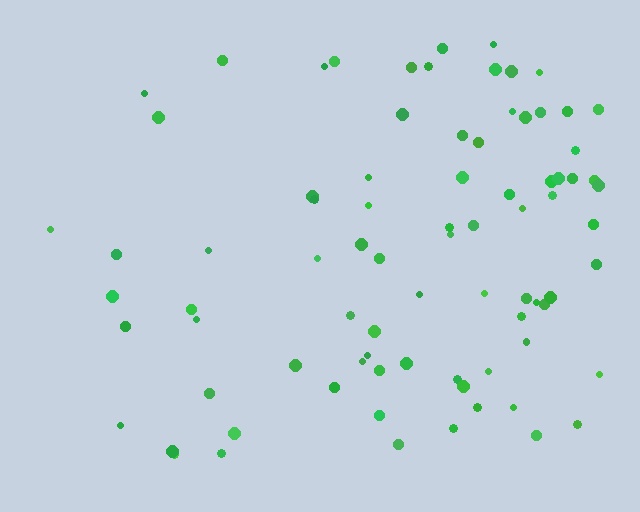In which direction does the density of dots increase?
From left to right, with the right side densest.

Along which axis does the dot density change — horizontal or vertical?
Horizontal.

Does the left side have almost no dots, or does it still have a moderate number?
Still a moderate number, just noticeably fewer than the right.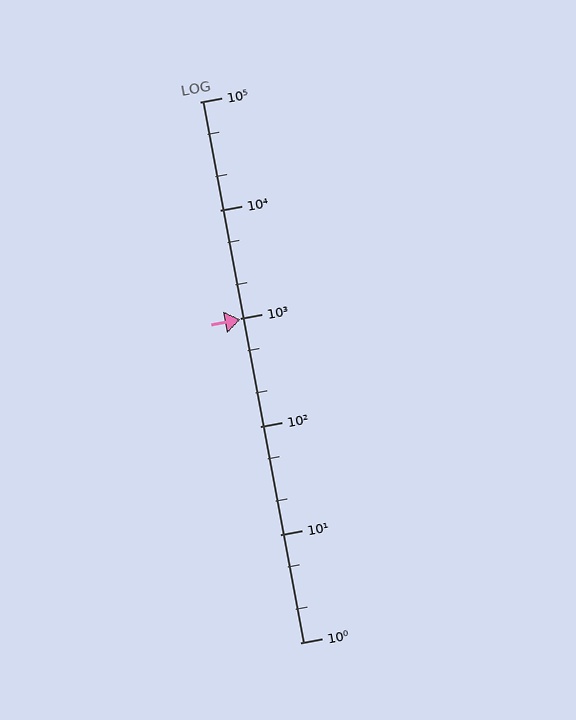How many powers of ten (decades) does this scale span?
The scale spans 5 decades, from 1 to 100000.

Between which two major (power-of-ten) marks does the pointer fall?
The pointer is between 100 and 1000.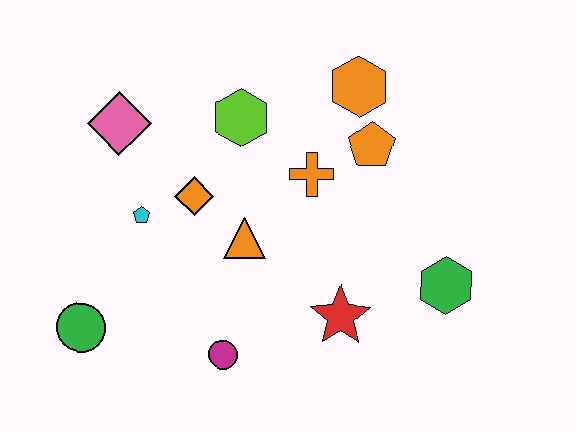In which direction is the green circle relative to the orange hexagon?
The green circle is to the left of the orange hexagon.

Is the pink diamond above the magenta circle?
Yes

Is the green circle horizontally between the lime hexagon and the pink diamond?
No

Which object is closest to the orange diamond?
The cyan pentagon is closest to the orange diamond.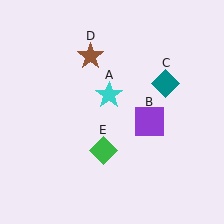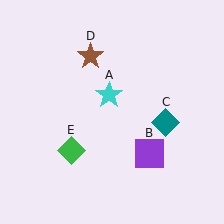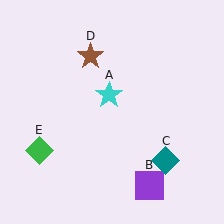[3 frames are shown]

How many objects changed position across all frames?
3 objects changed position: purple square (object B), teal diamond (object C), green diamond (object E).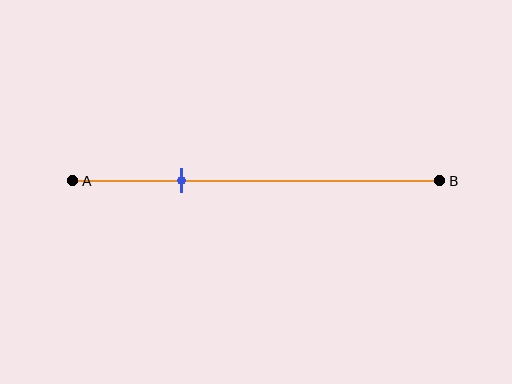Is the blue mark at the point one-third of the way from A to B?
No, the mark is at about 30% from A, not at the 33% one-third point.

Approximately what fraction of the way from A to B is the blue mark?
The blue mark is approximately 30% of the way from A to B.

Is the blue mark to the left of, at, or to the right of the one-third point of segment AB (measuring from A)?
The blue mark is to the left of the one-third point of segment AB.